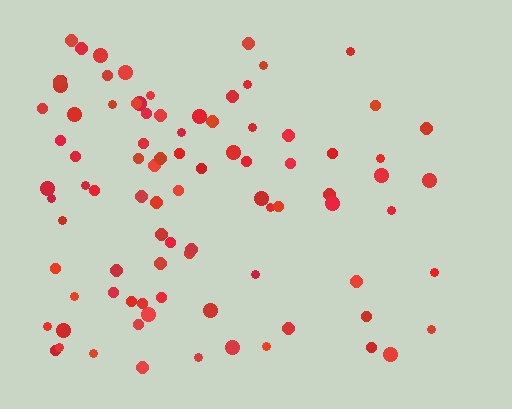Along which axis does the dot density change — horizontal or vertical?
Horizontal.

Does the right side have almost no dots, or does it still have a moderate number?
Still a moderate number, just noticeably fewer than the left.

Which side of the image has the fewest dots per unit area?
The right.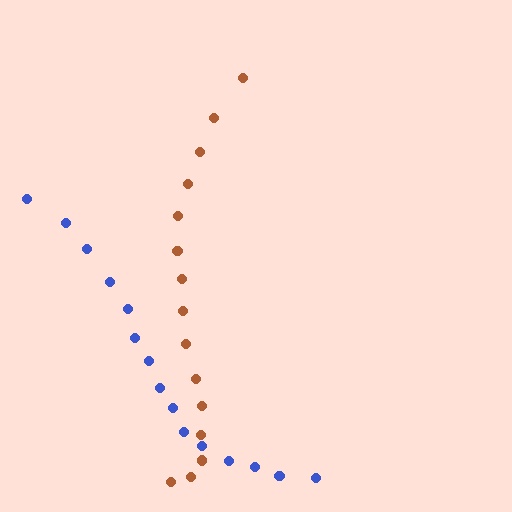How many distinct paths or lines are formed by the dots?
There are 2 distinct paths.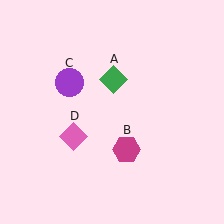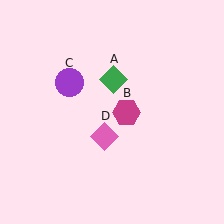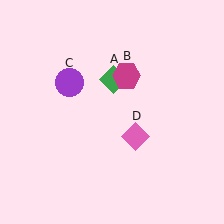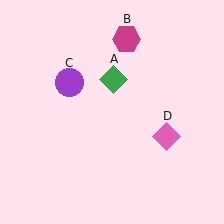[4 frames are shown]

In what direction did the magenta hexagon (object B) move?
The magenta hexagon (object B) moved up.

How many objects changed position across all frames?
2 objects changed position: magenta hexagon (object B), pink diamond (object D).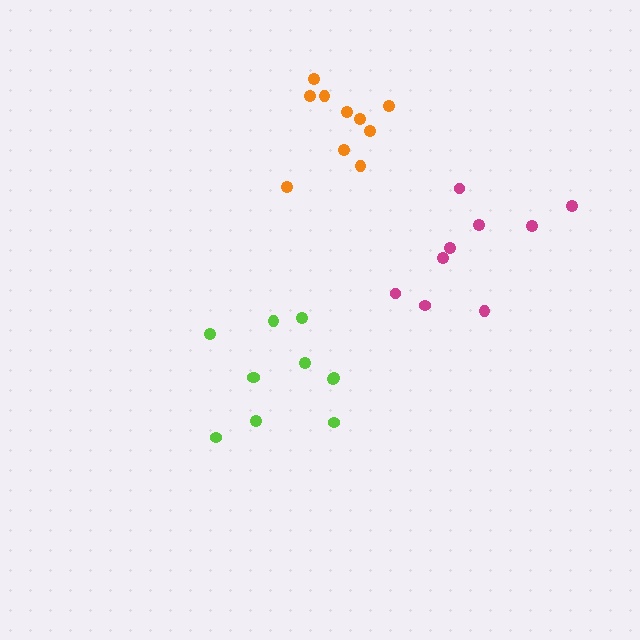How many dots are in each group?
Group 1: 10 dots, Group 2: 11 dots, Group 3: 9 dots (30 total).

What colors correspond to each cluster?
The clusters are colored: orange, lime, magenta.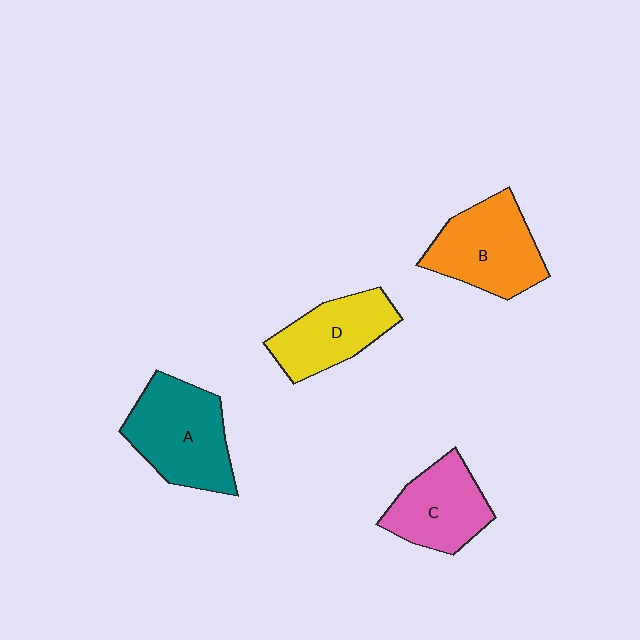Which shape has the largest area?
Shape A (teal).